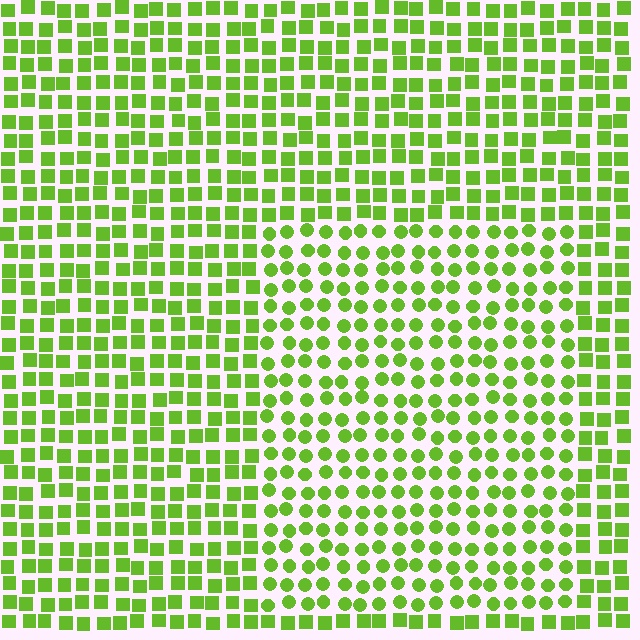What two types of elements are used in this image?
The image uses circles inside the rectangle region and squares outside it.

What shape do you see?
I see a rectangle.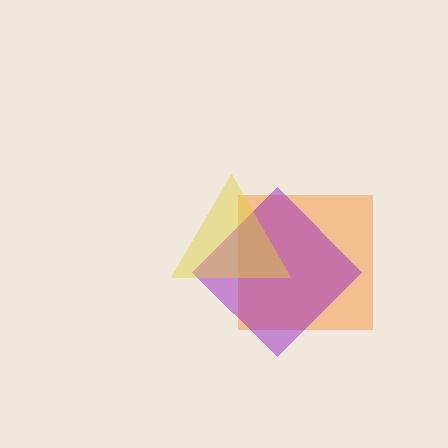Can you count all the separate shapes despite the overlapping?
Yes, there are 3 separate shapes.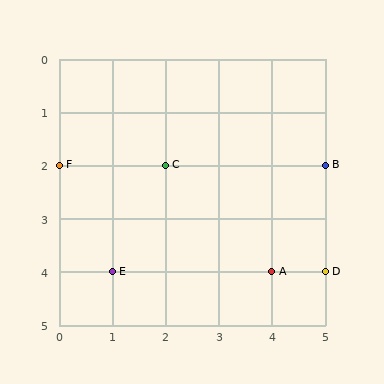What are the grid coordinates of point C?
Point C is at grid coordinates (2, 2).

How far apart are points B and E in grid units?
Points B and E are 4 columns and 2 rows apart (about 4.5 grid units diagonally).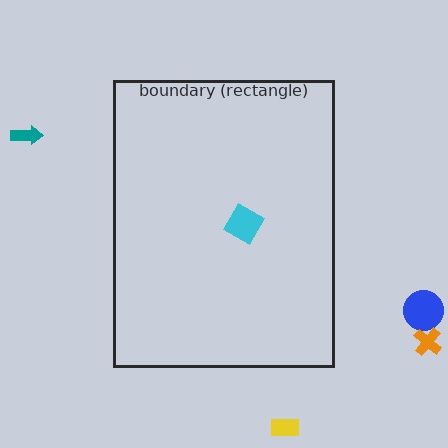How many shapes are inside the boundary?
1 inside, 4 outside.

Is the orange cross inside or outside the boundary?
Outside.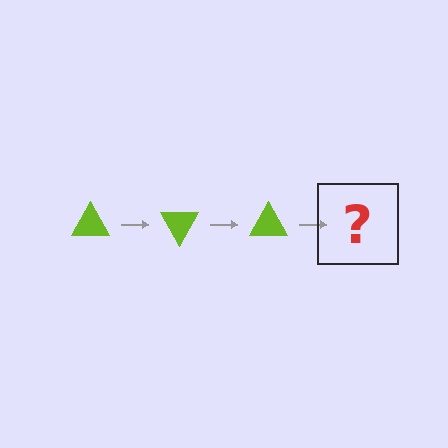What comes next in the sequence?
The next element should be a lime triangle rotated 180 degrees.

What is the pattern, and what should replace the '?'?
The pattern is that the triangle rotates 60 degrees each step. The '?' should be a lime triangle rotated 180 degrees.